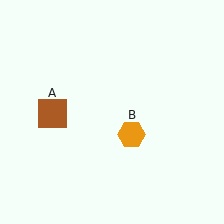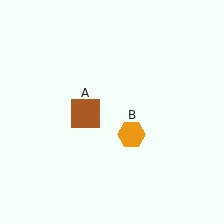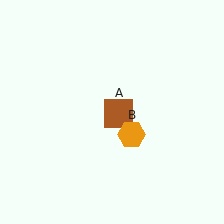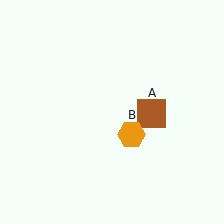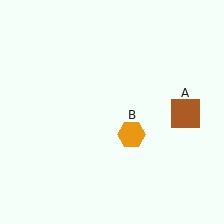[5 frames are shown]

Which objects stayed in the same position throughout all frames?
Orange hexagon (object B) remained stationary.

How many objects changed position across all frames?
1 object changed position: brown square (object A).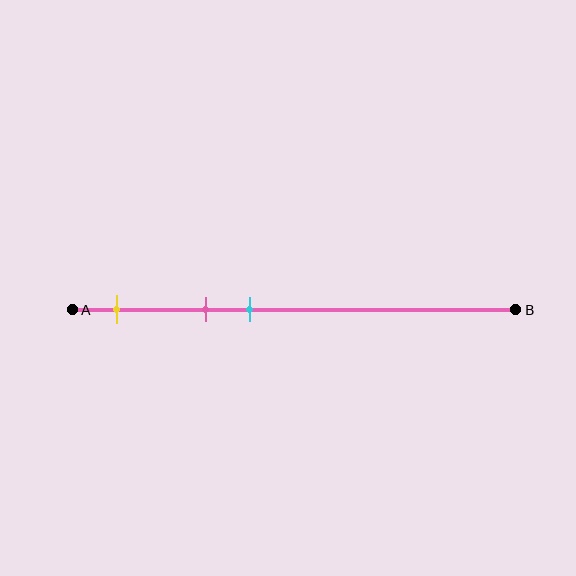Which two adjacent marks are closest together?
The pink and cyan marks are the closest adjacent pair.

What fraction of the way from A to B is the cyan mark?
The cyan mark is approximately 40% (0.4) of the way from A to B.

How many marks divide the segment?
There are 3 marks dividing the segment.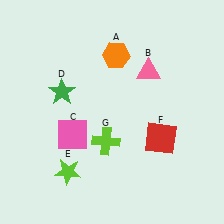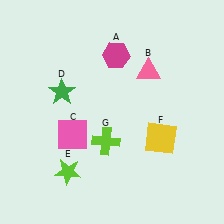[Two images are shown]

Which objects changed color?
A changed from orange to magenta. F changed from red to yellow.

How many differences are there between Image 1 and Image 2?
There are 2 differences between the two images.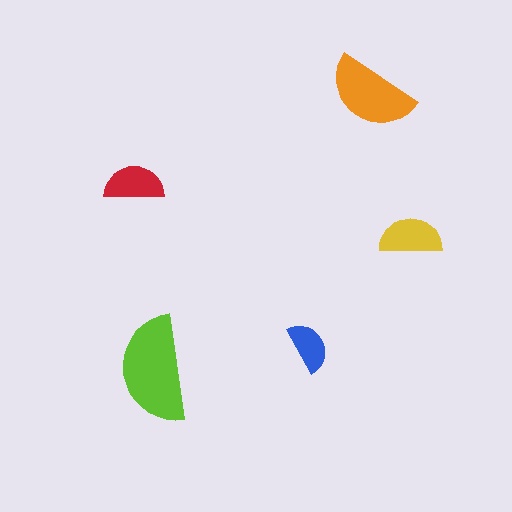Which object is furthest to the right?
The yellow semicircle is rightmost.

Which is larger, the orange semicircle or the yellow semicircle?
The orange one.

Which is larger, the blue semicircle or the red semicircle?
The red one.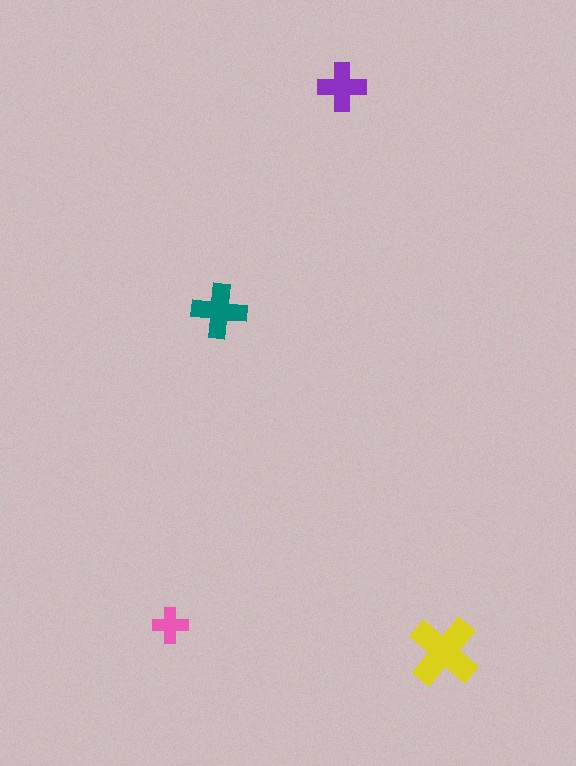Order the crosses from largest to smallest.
the yellow one, the teal one, the purple one, the pink one.